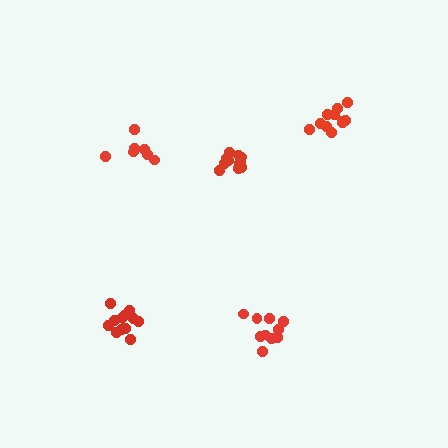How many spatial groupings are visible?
There are 5 spatial groupings.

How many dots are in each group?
Group 1: 7 dots, Group 2: 11 dots, Group 3: 10 dots, Group 4: 11 dots, Group 5: 13 dots (52 total).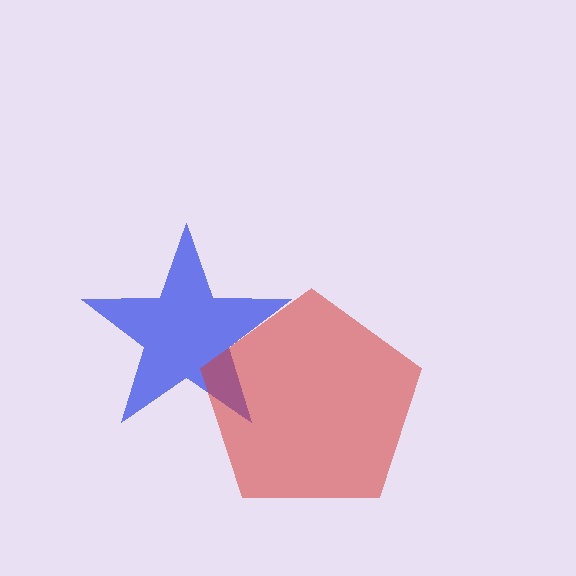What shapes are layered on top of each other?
The layered shapes are: a blue star, a red pentagon.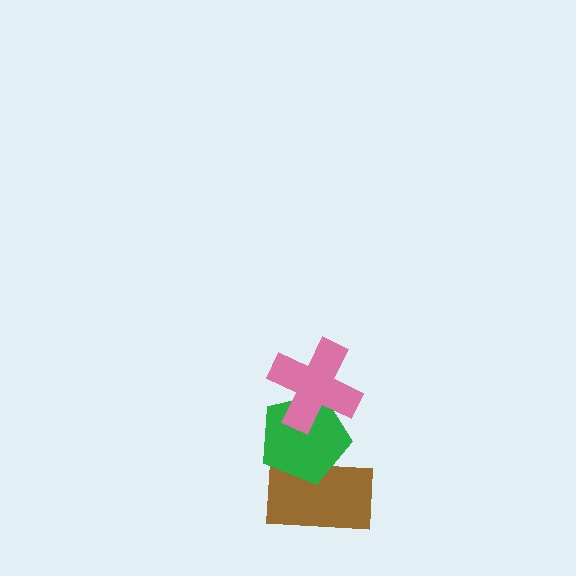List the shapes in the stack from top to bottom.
From top to bottom: the pink cross, the green pentagon, the brown rectangle.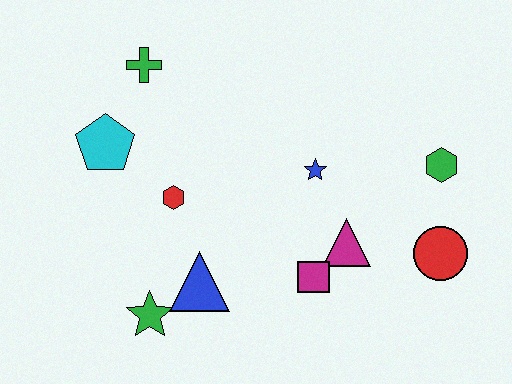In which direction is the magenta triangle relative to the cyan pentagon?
The magenta triangle is to the right of the cyan pentagon.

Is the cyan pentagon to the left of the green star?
Yes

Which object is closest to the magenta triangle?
The magenta square is closest to the magenta triangle.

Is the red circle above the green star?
Yes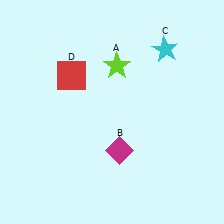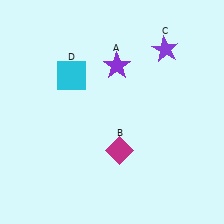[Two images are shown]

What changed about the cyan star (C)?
In Image 1, C is cyan. In Image 2, it changed to purple.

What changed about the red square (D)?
In Image 1, D is red. In Image 2, it changed to cyan.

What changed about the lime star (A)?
In Image 1, A is lime. In Image 2, it changed to purple.